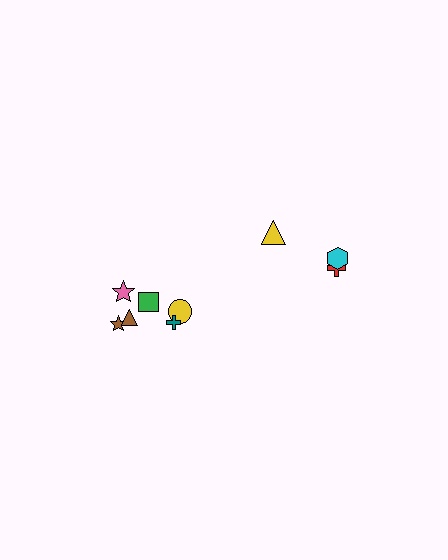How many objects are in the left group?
There are 6 objects.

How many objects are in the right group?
There are 3 objects.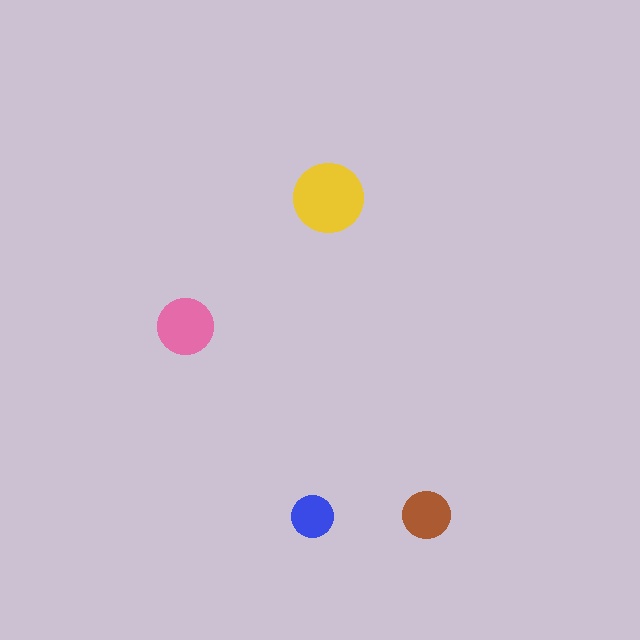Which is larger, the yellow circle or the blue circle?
The yellow one.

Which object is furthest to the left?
The pink circle is leftmost.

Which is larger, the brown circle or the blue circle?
The brown one.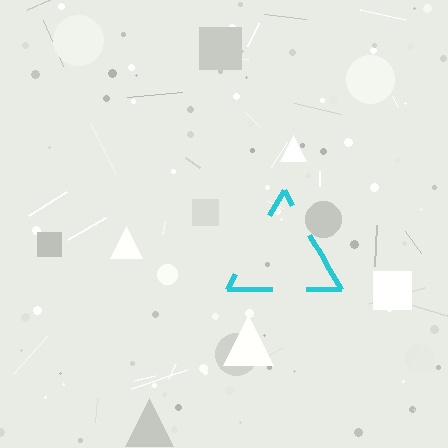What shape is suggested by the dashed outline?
The dashed outline suggests a triangle.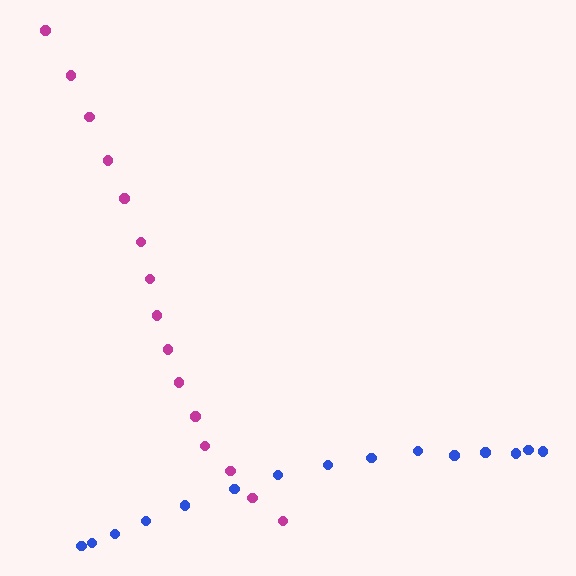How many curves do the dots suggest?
There are 2 distinct paths.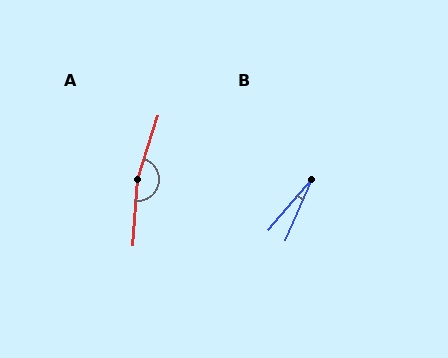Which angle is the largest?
A, at approximately 166 degrees.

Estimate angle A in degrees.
Approximately 166 degrees.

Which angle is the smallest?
B, at approximately 17 degrees.